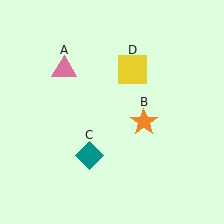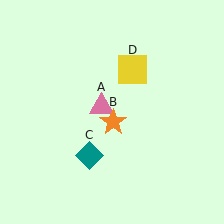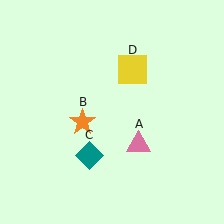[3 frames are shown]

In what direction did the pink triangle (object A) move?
The pink triangle (object A) moved down and to the right.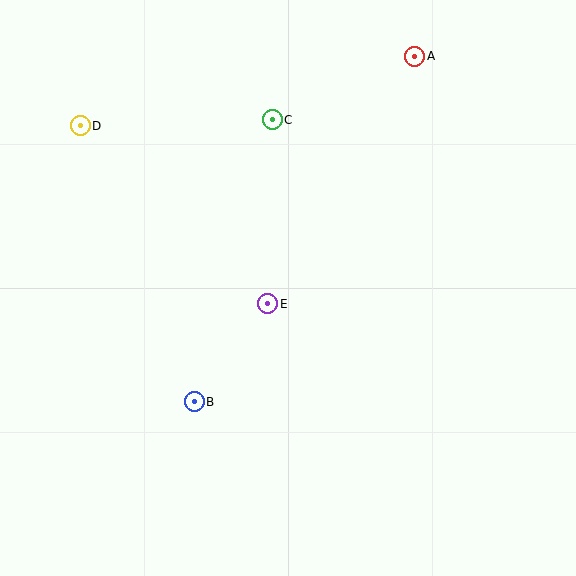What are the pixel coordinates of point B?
Point B is at (194, 402).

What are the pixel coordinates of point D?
Point D is at (80, 126).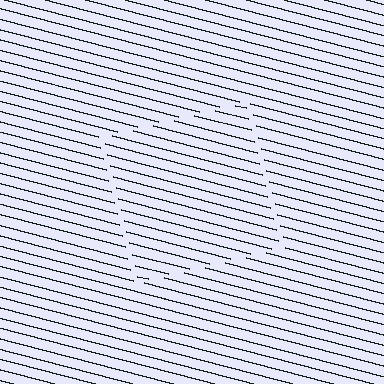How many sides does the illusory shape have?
4 sides — the line-ends trace a square.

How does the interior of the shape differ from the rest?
The interior of the shape contains the same grating, shifted by half a period — the contour is defined by the phase discontinuity where line-ends from the inner and outer gratings abut.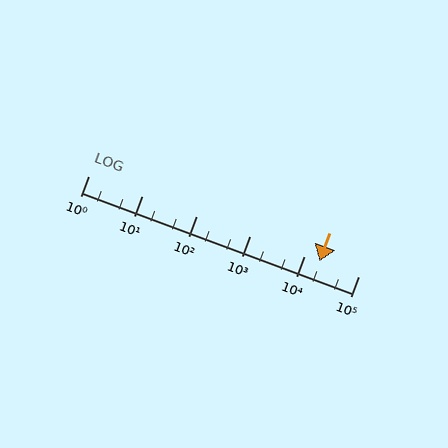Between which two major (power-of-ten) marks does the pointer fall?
The pointer is between 10000 and 100000.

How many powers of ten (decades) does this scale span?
The scale spans 5 decades, from 1 to 100000.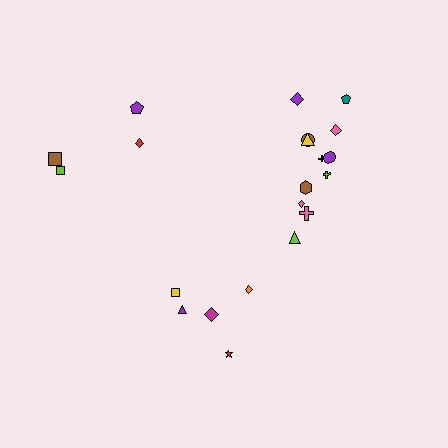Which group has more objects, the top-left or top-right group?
The top-right group.